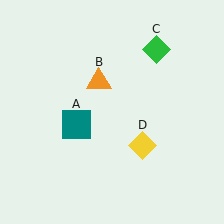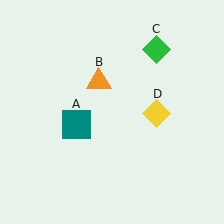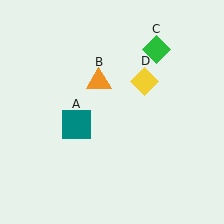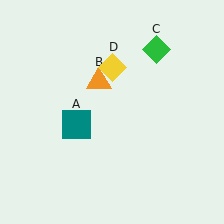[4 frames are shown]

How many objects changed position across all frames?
1 object changed position: yellow diamond (object D).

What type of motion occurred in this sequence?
The yellow diamond (object D) rotated counterclockwise around the center of the scene.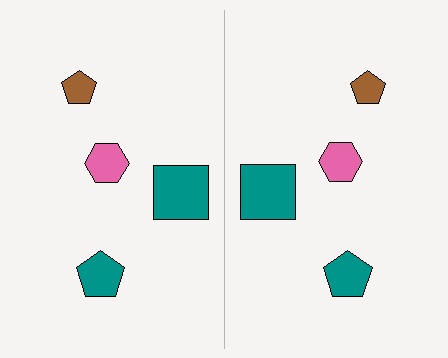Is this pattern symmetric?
Yes, this pattern has bilateral (reflection) symmetry.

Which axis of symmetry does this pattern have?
The pattern has a vertical axis of symmetry running through the center of the image.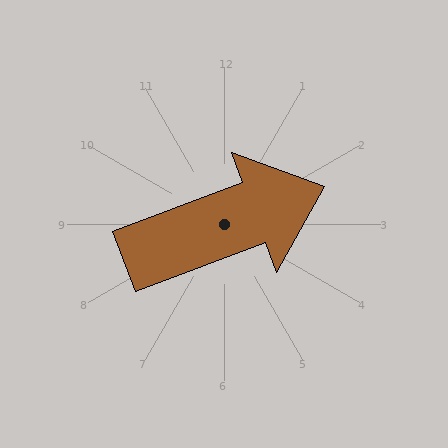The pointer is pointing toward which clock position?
Roughly 2 o'clock.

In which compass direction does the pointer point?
East.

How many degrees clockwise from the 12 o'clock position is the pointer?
Approximately 69 degrees.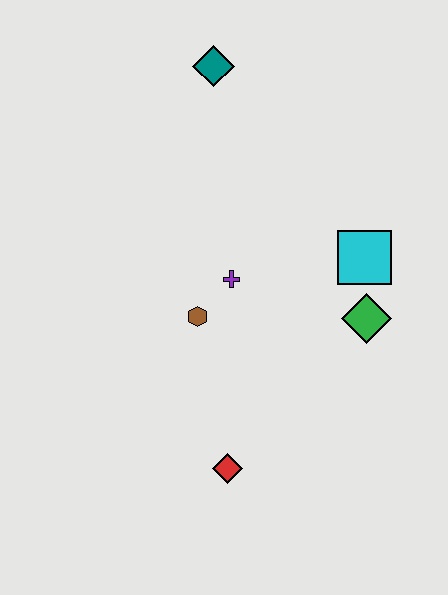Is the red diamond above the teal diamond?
No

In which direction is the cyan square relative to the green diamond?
The cyan square is above the green diamond.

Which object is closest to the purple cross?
The brown hexagon is closest to the purple cross.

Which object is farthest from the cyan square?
The red diamond is farthest from the cyan square.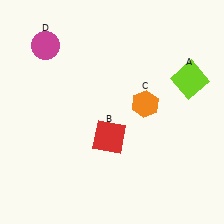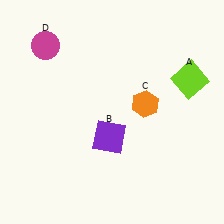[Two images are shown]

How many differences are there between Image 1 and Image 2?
There is 1 difference between the two images.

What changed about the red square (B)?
In Image 1, B is red. In Image 2, it changed to purple.